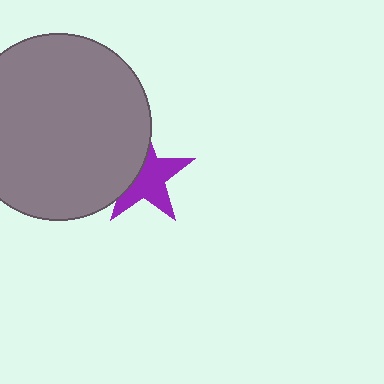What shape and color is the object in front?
The object in front is a gray circle.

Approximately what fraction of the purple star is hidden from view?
Roughly 39% of the purple star is hidden behind the gray circle.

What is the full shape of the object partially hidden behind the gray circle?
The partially hidden object is a purple star.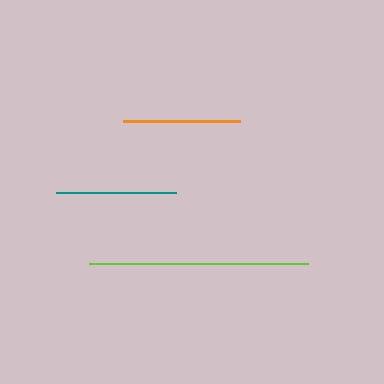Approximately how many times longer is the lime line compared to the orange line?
The lime line is approximately 1.9 times the length of the orange line.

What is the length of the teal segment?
The teal segment is approximately 120 pixels long.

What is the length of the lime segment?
The lime segment is approximately 219 pixels long.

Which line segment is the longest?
The lime line is the longest at approximately 219 pixels.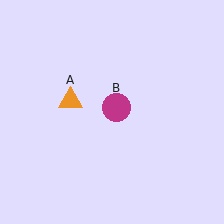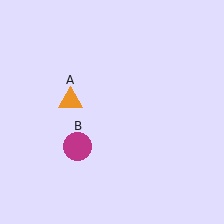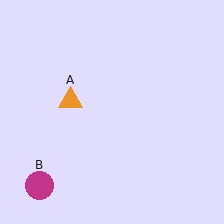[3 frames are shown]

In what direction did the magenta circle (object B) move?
The magenta circle (object B) moved down and to the left.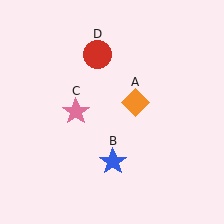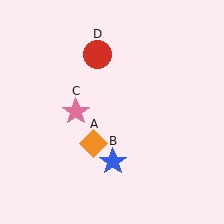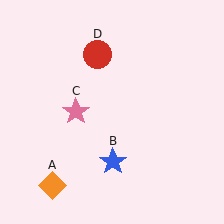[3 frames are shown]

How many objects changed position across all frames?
1 object changed position: orange diamond (object A).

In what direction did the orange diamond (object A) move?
The orange diamond (object A) moved down and to the left.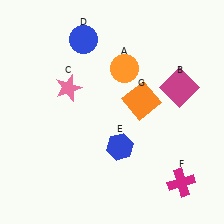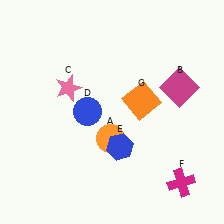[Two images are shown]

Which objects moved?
The objects that moved are: the orange circle (A), the blue circle (D).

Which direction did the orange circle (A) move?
The orange circle (A) moved down.